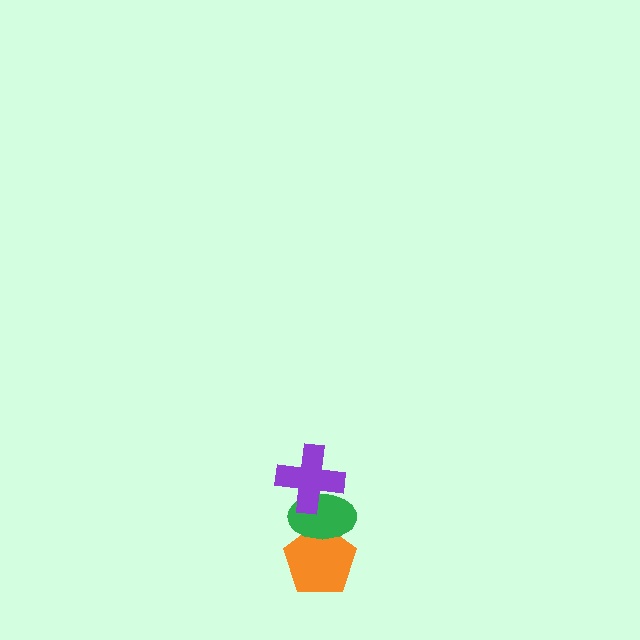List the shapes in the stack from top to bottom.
From top to bottom: the purple cross, the green ellipse, the orange pentagon.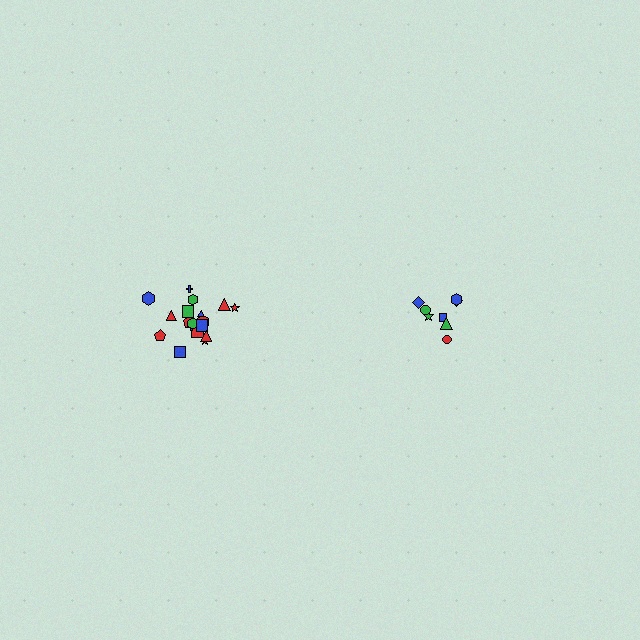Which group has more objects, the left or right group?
The left group.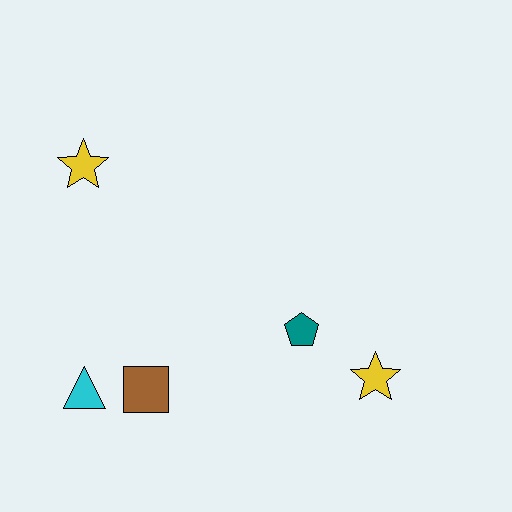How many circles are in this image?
There are no circles.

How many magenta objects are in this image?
There are no magenta objects.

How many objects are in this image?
There are 5 objects.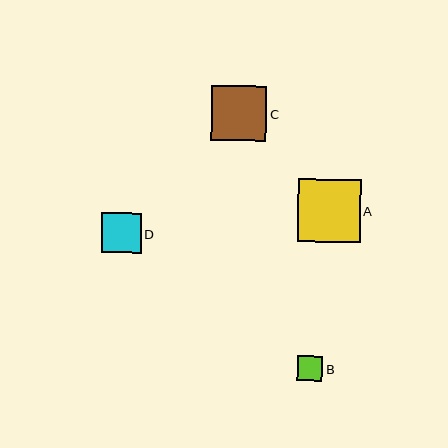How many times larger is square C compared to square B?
Square C is approximately 2.2 times the size of square B.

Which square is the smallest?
Square B is the smallest with a size of approximately 25 pixels.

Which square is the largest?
Square A is the largest with a size of approximately 63 pixels.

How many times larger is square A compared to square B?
Square A is approximately 2.5 times the size of square B.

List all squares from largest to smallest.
From largest to smallest: A, C, D, B.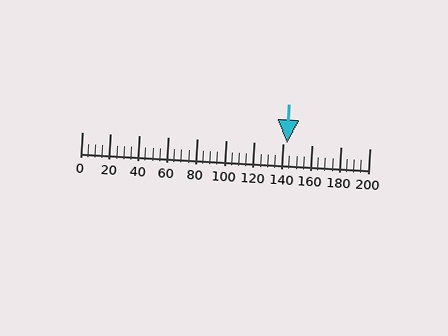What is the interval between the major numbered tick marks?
The major tick marks are spaced 20 units apart.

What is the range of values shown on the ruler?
The ruler shows values from 0 to 200.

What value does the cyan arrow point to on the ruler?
The cyan arrow points to approximately 142.